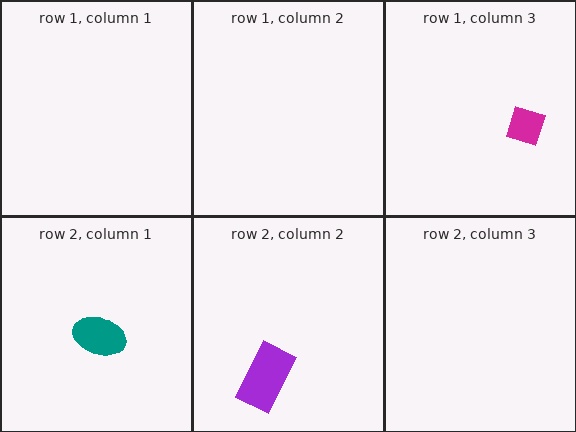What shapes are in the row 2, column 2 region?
The purple rectangle.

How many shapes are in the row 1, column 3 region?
1.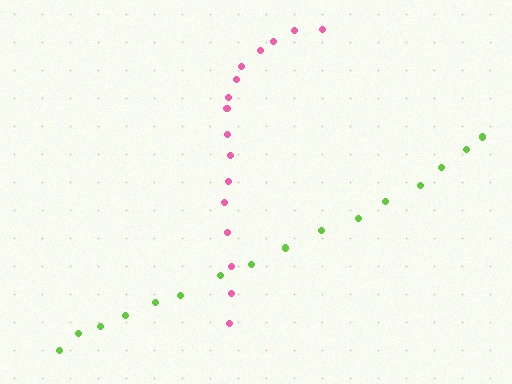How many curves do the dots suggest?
There are 2 distinct paths.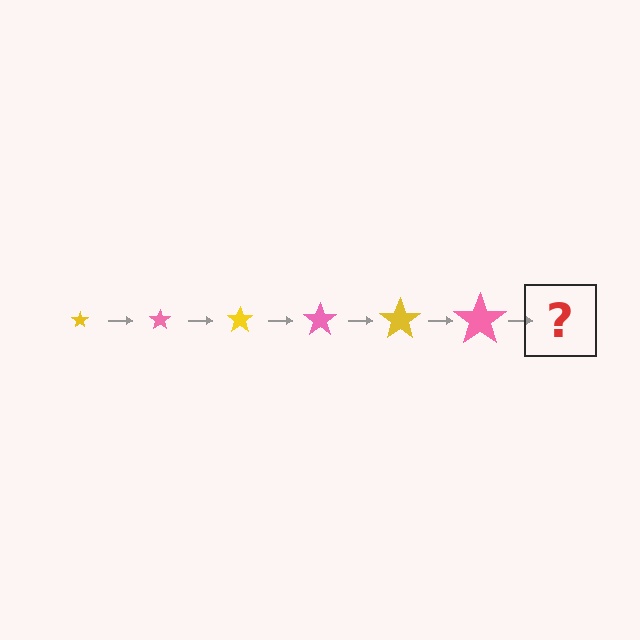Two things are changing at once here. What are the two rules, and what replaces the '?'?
The two rules are that the star grows larger each step and the color cycles through yellow and pink. The '?' should be a yellow star, larger than the previous one.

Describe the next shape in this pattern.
It should be a yellow star, larger than the previous one.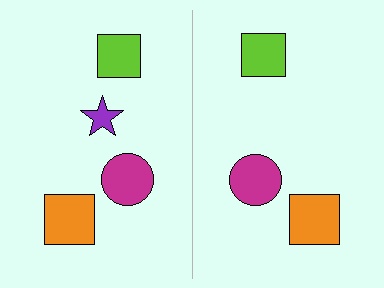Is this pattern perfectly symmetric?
No, the pattern is not perfectly symmetric. A purple star is missing from the right side.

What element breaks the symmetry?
A purple star is missing from the right side.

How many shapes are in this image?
There are 7 shapes in this image.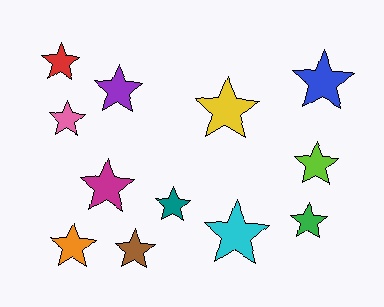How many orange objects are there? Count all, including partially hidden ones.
There is 1 orange object.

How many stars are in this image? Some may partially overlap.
There are 12 stars.